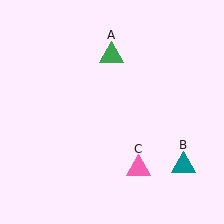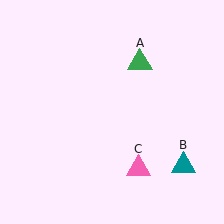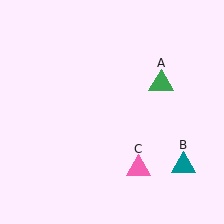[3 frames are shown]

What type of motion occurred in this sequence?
The green triangle (object A) rotated clockwise around the center of the scene.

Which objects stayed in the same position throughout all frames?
Teal triangle (object B) and pink triangle (object C) remained stationary.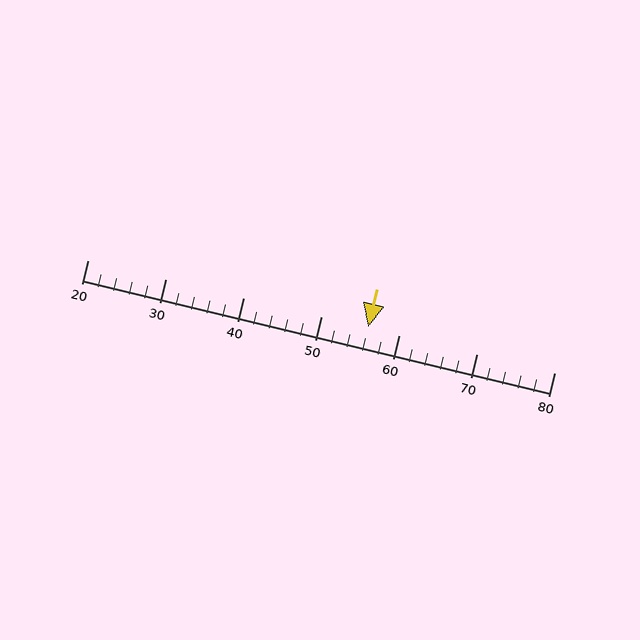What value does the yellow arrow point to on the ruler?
The yellow arrow points to approximately 56.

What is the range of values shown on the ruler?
The ruler shows values from 20 to 80.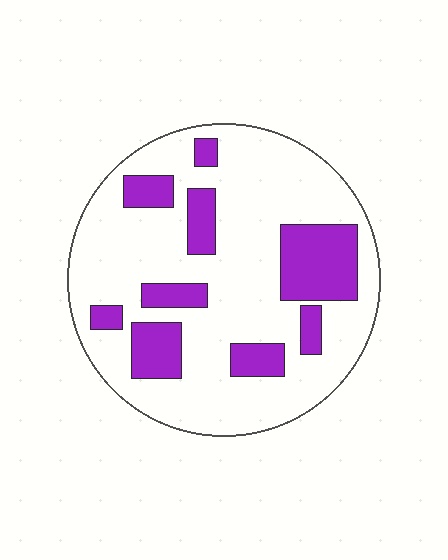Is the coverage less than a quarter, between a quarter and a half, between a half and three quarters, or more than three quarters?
Less than a quarter.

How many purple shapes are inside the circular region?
9.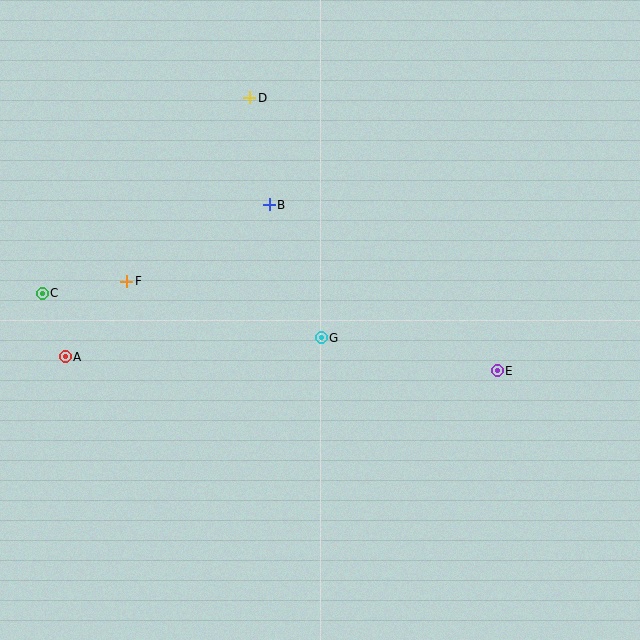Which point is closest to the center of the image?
Point G at (321, 338) is closest to the center.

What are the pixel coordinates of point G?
Point G is at (321, 338).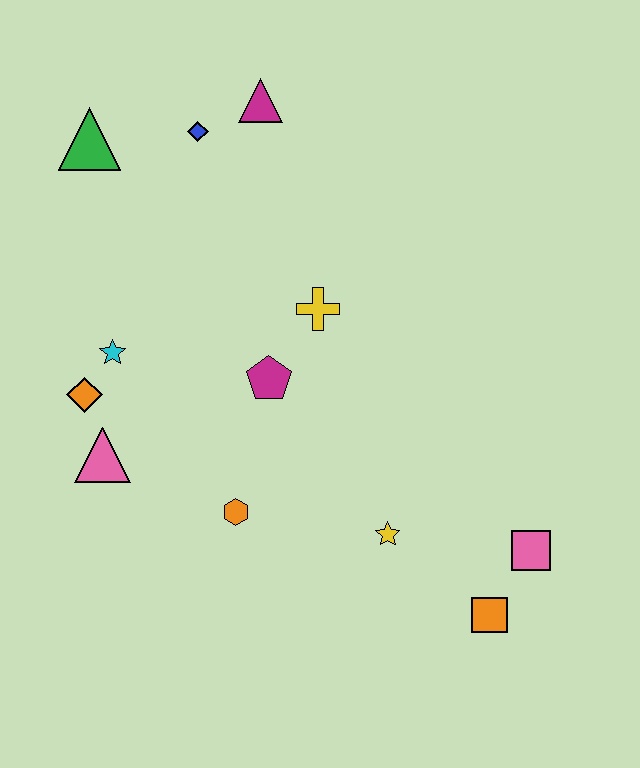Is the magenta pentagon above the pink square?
Yes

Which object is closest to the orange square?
The pink square is closest to the orange square.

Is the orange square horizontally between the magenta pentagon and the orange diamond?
No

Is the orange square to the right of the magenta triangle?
Yes